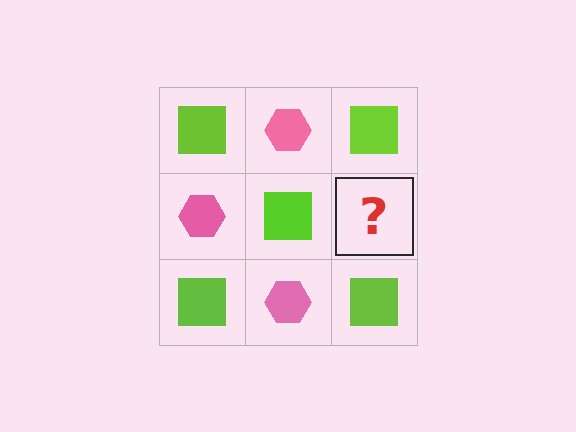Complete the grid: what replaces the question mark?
The question mark should be replaced with a pink hexagon.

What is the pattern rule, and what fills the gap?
The rule is that it alternates lime square and pink hexagon in a checkerboard pattern. The gap should be filled with a pink hexagon.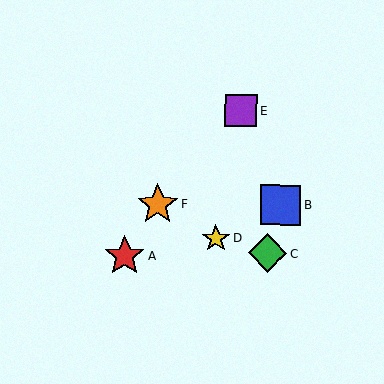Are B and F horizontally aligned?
Yes, both are at y≈205.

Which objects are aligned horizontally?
Objects B, F are aligned horizontally.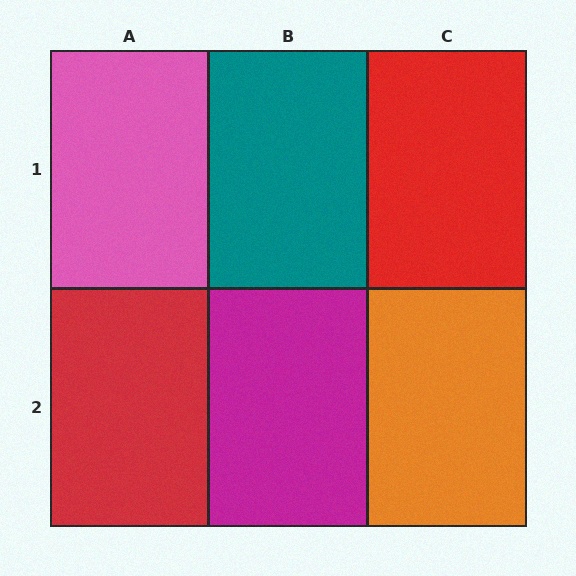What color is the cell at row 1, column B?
Teal.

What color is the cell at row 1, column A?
Pink.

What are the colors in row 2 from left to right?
Red, magenta, orange.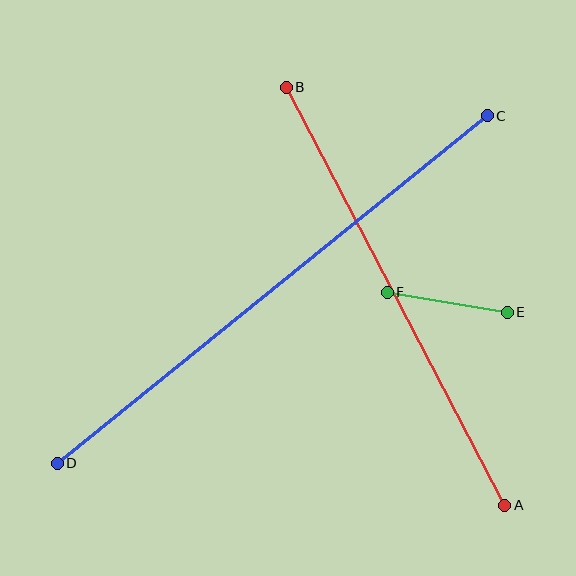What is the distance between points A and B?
The distance is approximately 471 pixels.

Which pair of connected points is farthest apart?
Points C and D are farthest apart.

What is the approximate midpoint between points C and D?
The midpoint is at approximately (272, 289) pixels.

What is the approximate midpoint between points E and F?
The midpoint is at approximately (447, 302) pixels.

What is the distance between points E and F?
The distance is approximately 122 pixels.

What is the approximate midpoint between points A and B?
The midpoint is at approximately (395, 296) pixels.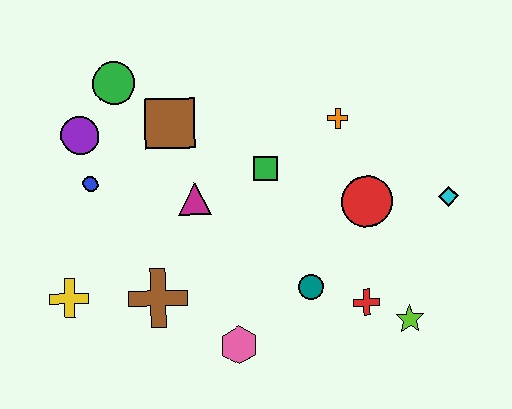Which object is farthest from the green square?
The yellow cross is farthest from the green square.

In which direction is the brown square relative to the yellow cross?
The brown square is above the yellow cross.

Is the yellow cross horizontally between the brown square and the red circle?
No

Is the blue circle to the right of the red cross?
No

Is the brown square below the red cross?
No